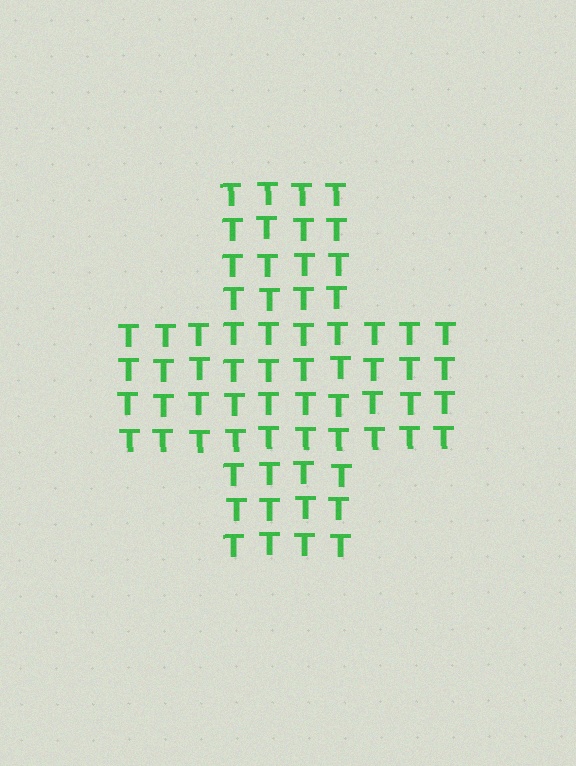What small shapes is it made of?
It is made of small letter T's.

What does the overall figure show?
The overall figure shows a cross.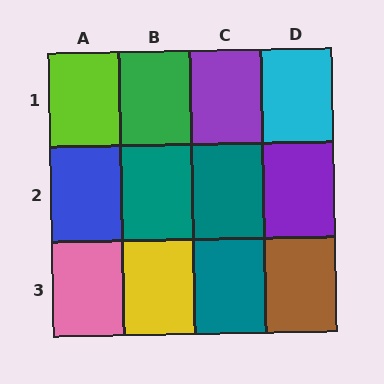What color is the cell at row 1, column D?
Cyan.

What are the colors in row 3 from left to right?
Pink, yellow, teal, brown.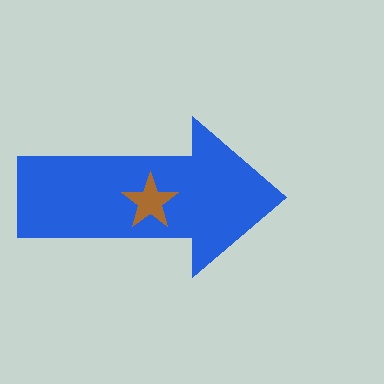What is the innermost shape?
The brown star.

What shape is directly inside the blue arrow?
The brown star.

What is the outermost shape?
The blue arrow.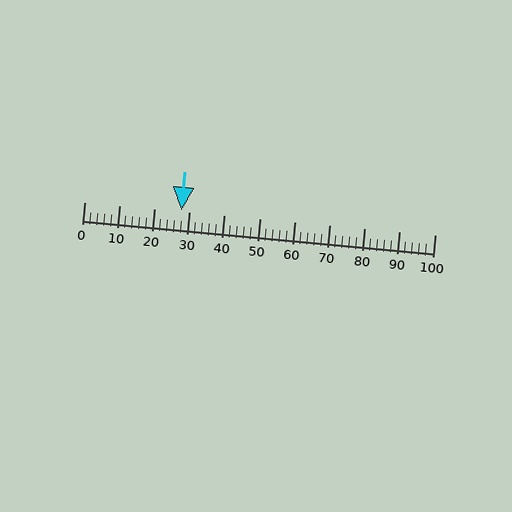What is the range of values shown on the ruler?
The ruler shows values from 0 to 100.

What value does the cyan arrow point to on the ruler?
The cyan arrow points to approximately 28.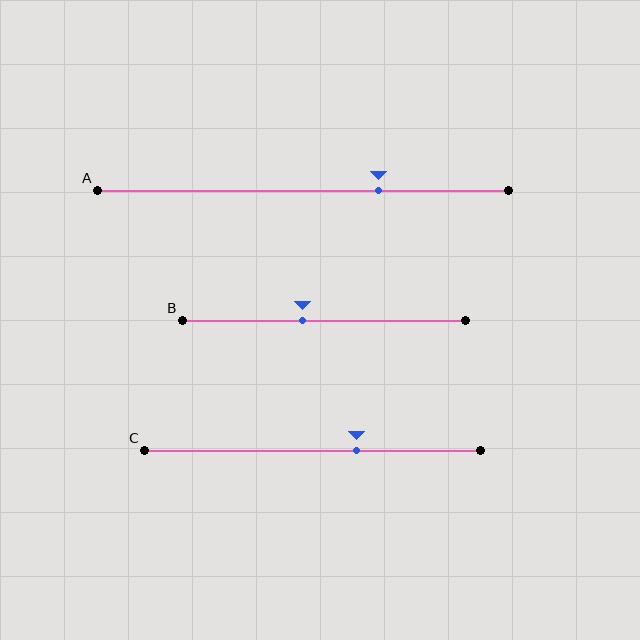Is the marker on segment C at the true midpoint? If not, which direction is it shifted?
No, the marker on segment C is shifted to the right by about 13% of the segment length.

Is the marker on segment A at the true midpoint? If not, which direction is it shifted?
No, the marker on segment A is shifted to the right by about 18% of the segment length.